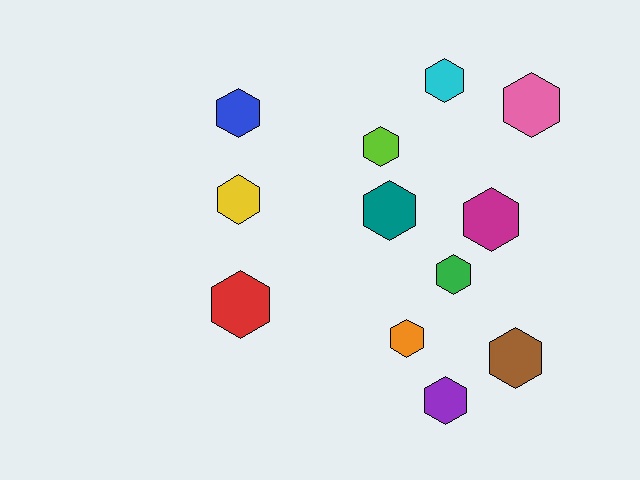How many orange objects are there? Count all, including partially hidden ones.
There is 1 orange object.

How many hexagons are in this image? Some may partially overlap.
There are 12 hexagons.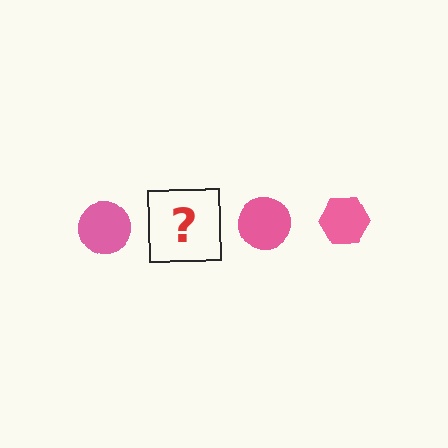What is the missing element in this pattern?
The missing element is a pink hexagon.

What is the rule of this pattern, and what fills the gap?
The rule is that the pattern cycles through circle, hexagon shapes in pink. The gap should be filled with a pink hexagon.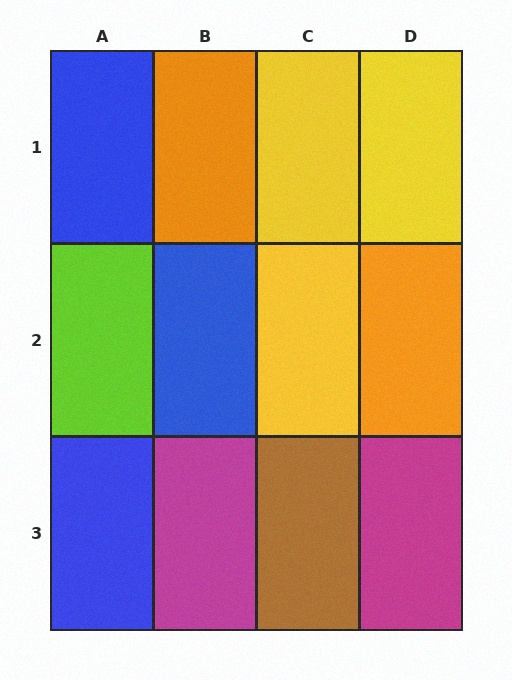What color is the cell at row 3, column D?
Magenta.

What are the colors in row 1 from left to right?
Blue, orange, yellow, yellow.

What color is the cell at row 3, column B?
Magenta.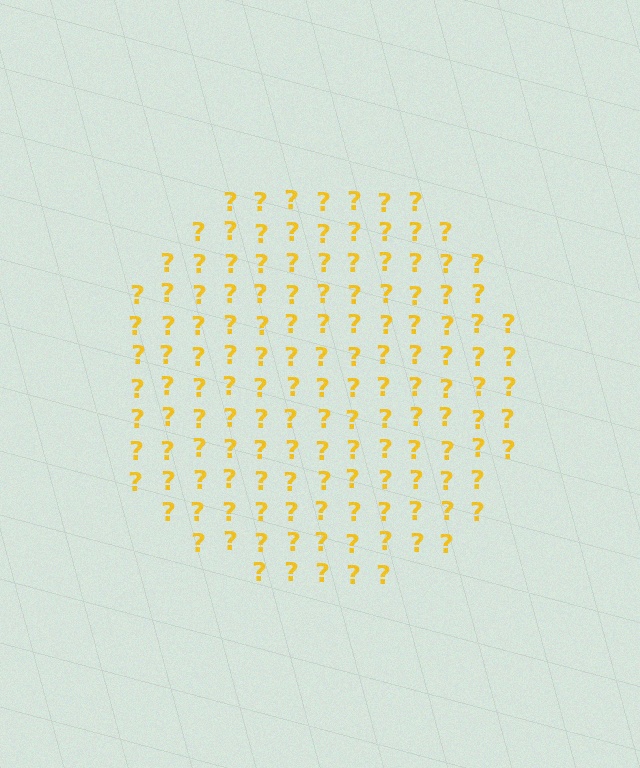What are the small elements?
The small elements are question marks.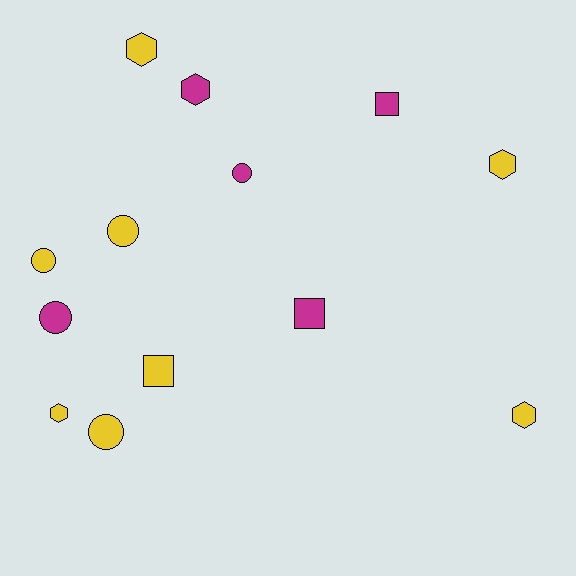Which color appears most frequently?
Yellow, with 8 objects.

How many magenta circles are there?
There are 2 magenta circles.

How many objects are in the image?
There are 13 objects.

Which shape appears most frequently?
Circle, with 5 objects.